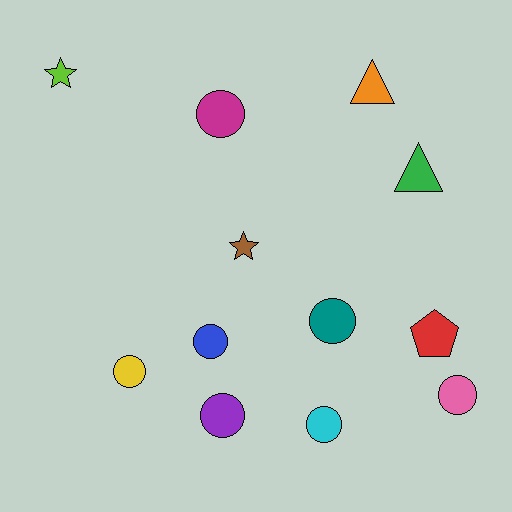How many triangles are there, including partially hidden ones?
There are 2 triangles.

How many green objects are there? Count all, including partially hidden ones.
There is 1 green object.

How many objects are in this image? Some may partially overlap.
There are 12 objects.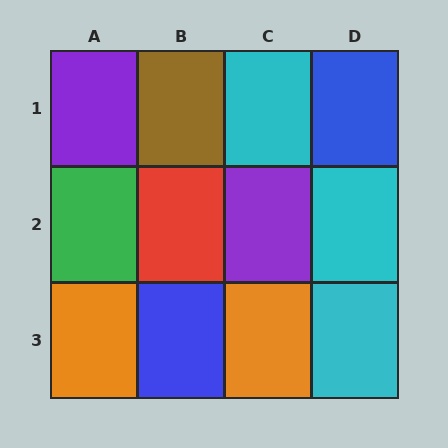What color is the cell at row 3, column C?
Orange.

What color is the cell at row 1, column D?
Blue.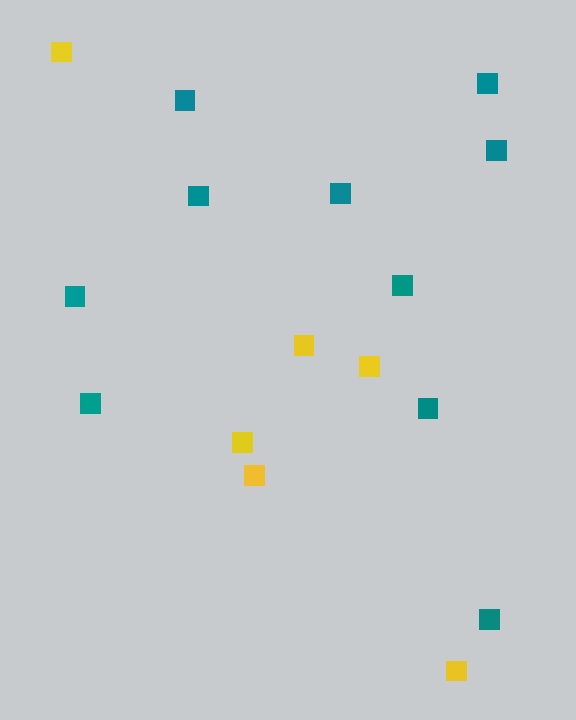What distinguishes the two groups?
There are 2 groups: one group of teal squares (10) and one group of yellow squares (6).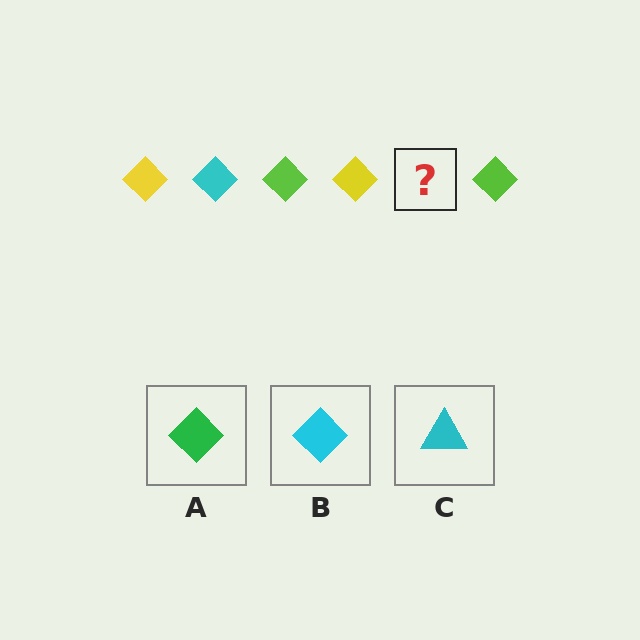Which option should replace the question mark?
Option B.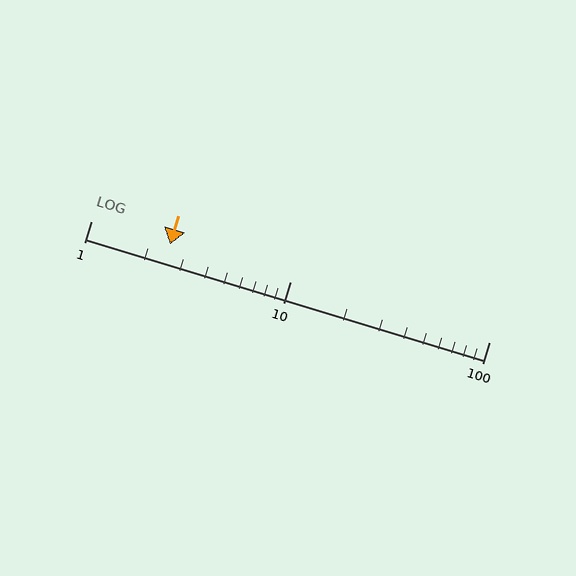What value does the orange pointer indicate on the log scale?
The pointer indicates approximately 2.5.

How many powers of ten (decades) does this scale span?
The scale spans 2 decades, from 1 to 100.